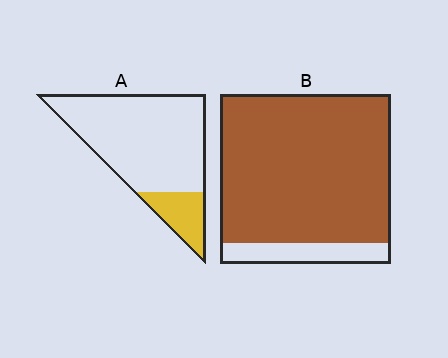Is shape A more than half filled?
No.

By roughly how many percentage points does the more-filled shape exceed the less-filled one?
By roughly 70 percentage points (B over A).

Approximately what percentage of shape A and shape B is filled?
A is approximately 20% and B is approximately 90%.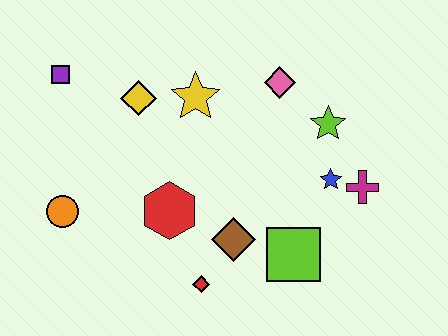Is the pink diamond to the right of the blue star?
No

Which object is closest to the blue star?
The magenta cross is closest to the blue star.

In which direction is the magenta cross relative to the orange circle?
The magenta cross is to the right of the orange circle.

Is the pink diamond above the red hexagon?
Yes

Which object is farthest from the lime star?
The orange circle is farthest from the lime star.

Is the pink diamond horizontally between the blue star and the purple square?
Yes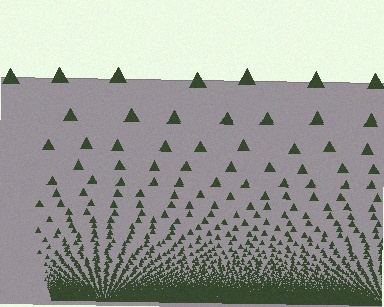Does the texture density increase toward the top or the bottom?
Density increases toward the bottom.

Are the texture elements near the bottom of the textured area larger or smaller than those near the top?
Smaller. The gradient is inverted — elements near the bottom are smaller and denser.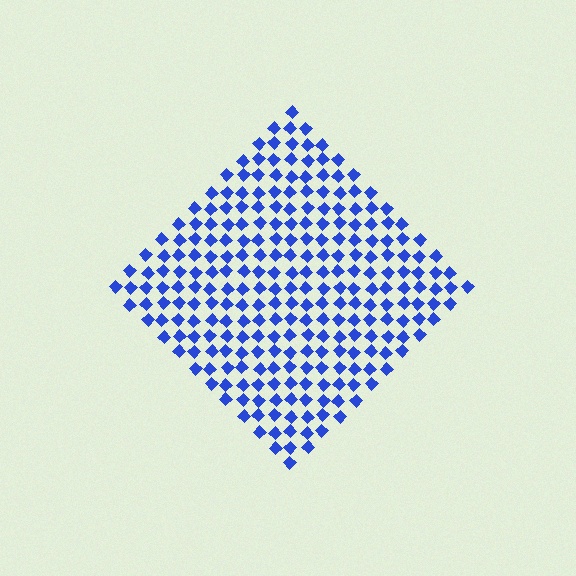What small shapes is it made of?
It is made of small diamonds.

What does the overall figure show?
The overall figure shows a diamond.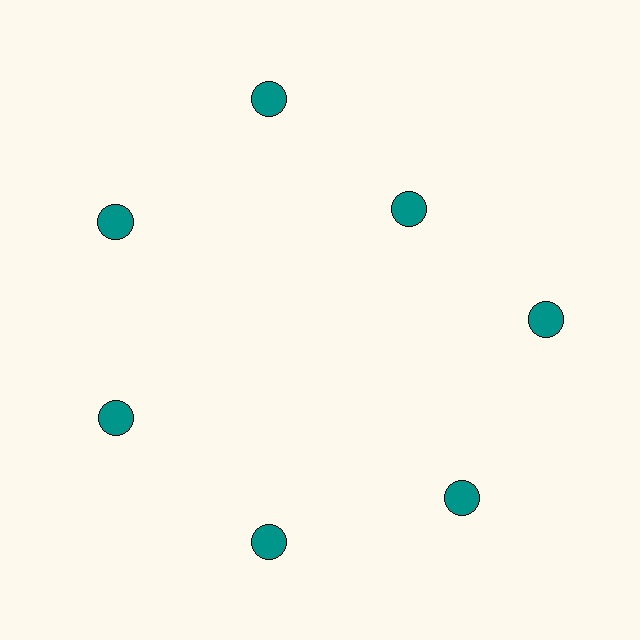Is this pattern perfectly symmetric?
No. The 7 teal circles are arranged in a ring, but one element near the 1 o'clock position is pulled inward toward the center, breaking the 7-fold rotational symmetry.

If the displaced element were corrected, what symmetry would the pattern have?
It would have 7-fold rotational symmetry — the pattern would map onto itself every 51 degrees.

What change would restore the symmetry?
The symmetry would be restored by moving it outward, back onto the ring so that all 7 circles sit at equal angles and equal distance from the center.